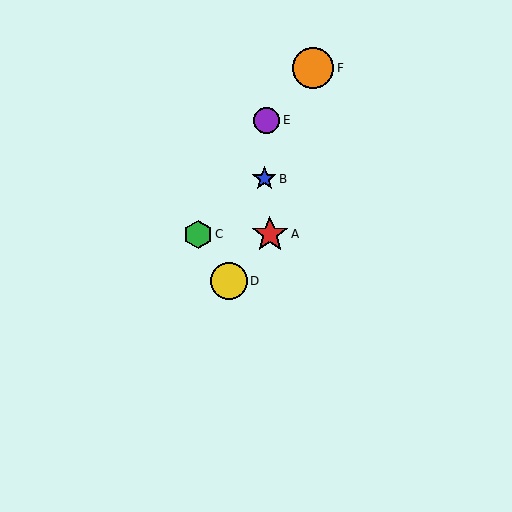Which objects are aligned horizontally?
Objects A, C are aligned horizontally.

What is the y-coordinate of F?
Object F is at y≈68.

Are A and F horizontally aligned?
No, A is at y≈234 and F is at y≈68.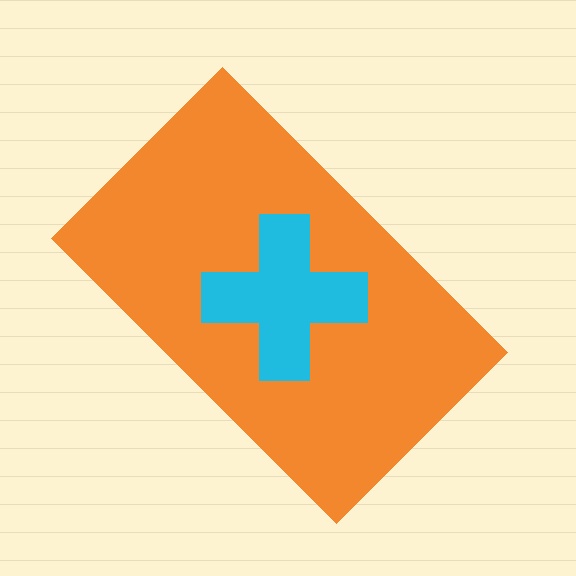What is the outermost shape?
The orange rectangle.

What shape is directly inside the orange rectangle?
The cyan cross.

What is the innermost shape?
The cyan cross.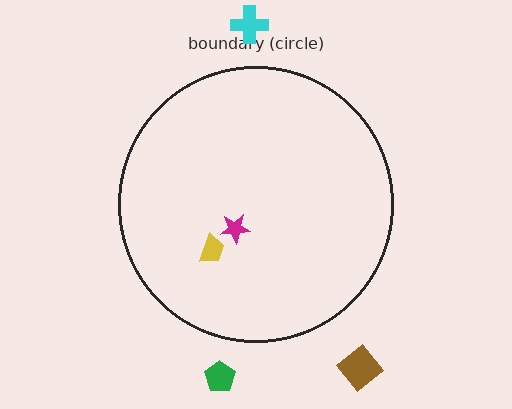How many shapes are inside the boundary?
2 inside, 3 outside.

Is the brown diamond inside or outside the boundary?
Outside.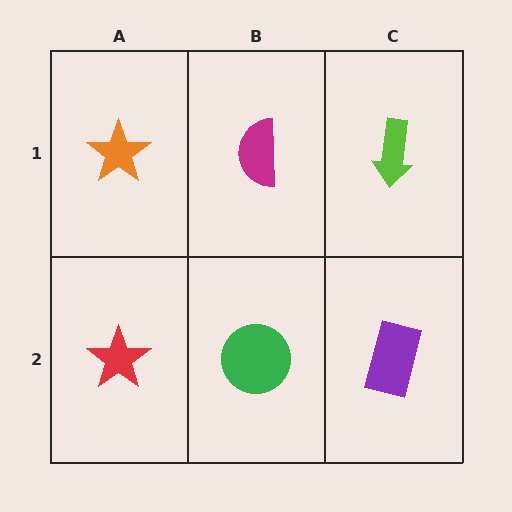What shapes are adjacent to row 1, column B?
A green circle (row 2, column B), an orange star (row 1, column A), a lime arrow (row 1, column C).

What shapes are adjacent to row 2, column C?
A lime arrow (row 1, column C), a green circle (row 2, column B).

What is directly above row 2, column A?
An orange star.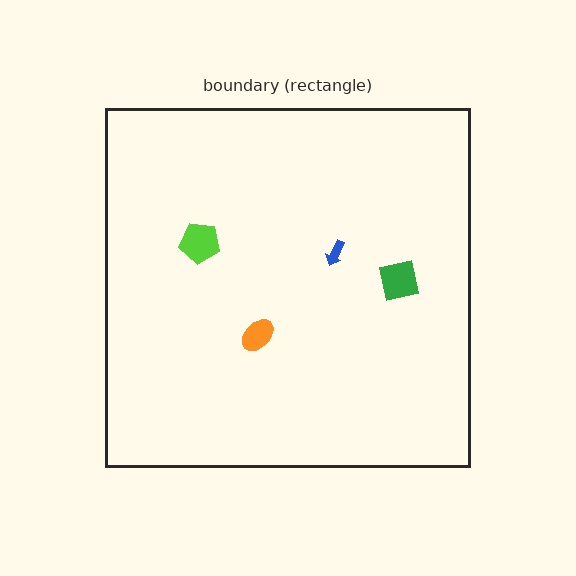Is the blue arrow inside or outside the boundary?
Inside.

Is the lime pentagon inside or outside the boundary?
Inside.